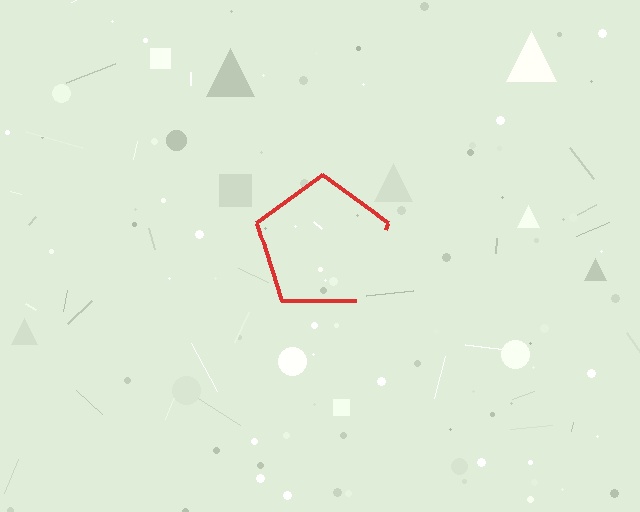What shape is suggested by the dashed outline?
The dashed outline suggests a pentagon.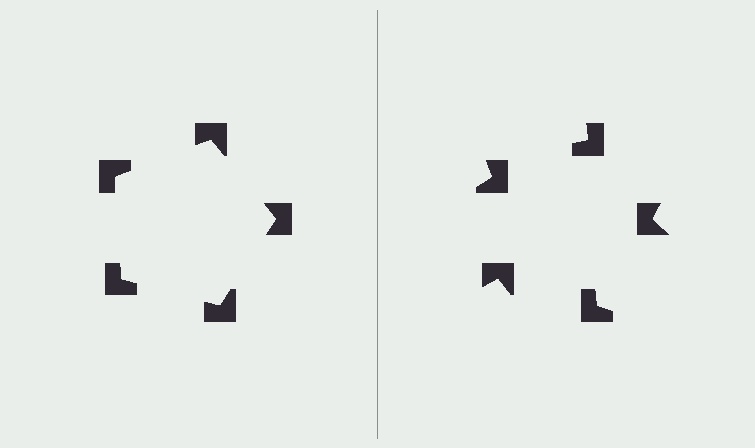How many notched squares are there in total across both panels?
10 — 5 on each side.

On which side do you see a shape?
An illusory pentagon appears on the left side. On the right side the wedge cuts are rotated, so no coherent shape forms.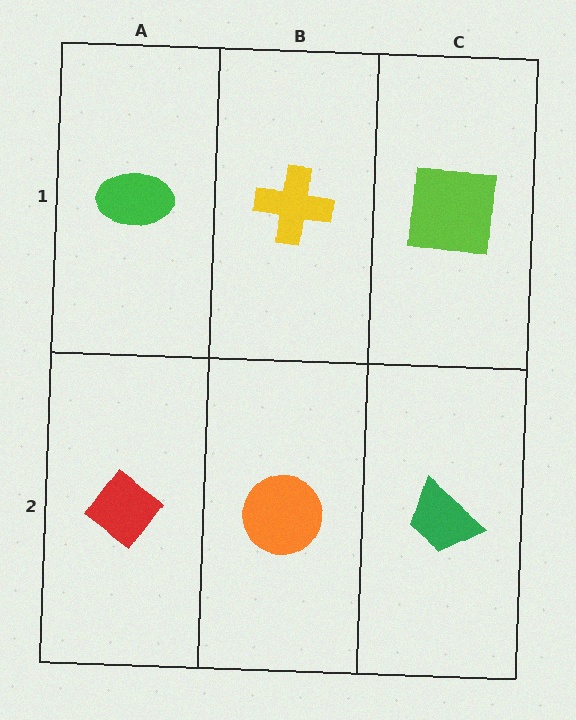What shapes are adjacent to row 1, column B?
An orange circle (row 2, column B), a green ellipse (row 1, column A), a lime square (row 1, column C).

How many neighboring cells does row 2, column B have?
3.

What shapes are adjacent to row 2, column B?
A yellow cross (row 1, column B), a red diamond (row 2, column A), a green trapezoid (row 2, column C).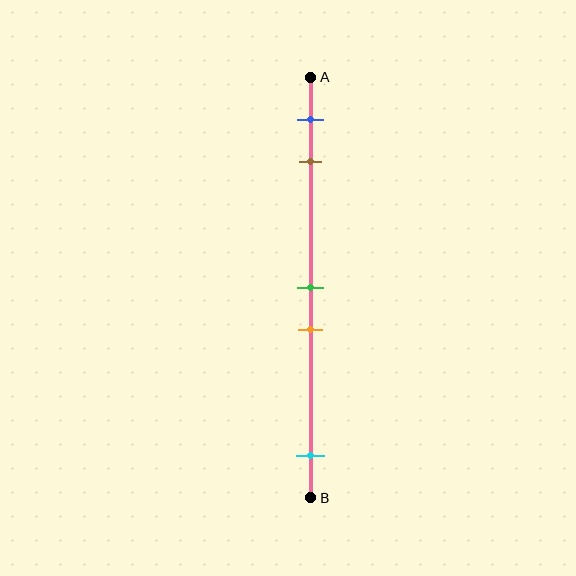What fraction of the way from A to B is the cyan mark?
The cyan mark is approximately 90% (0.9) of the way from A to B.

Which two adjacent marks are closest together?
The green and orange marks are the closest adjacent pair.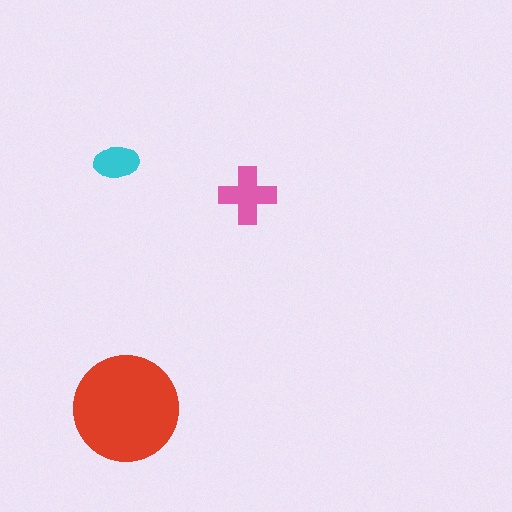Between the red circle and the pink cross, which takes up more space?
The red circle.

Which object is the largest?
The red circle.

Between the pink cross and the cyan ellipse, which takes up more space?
The pink cross.